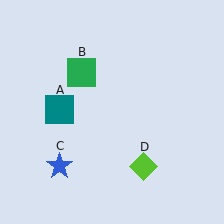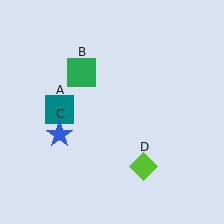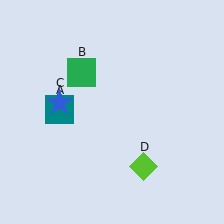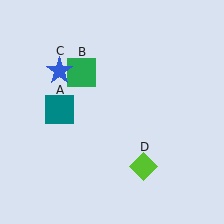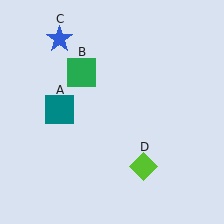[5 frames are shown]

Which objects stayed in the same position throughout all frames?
Teal square (object A) and green square (object B) and lime diamond (object D) remained stationary.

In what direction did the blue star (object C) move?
The blue star (object C) moved up.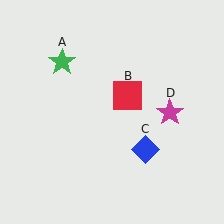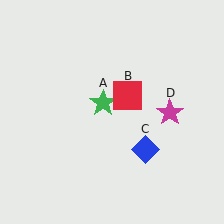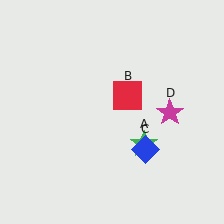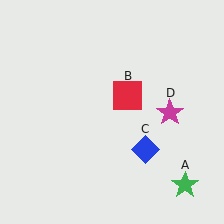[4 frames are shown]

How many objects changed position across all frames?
1 object changed position: green star (object A).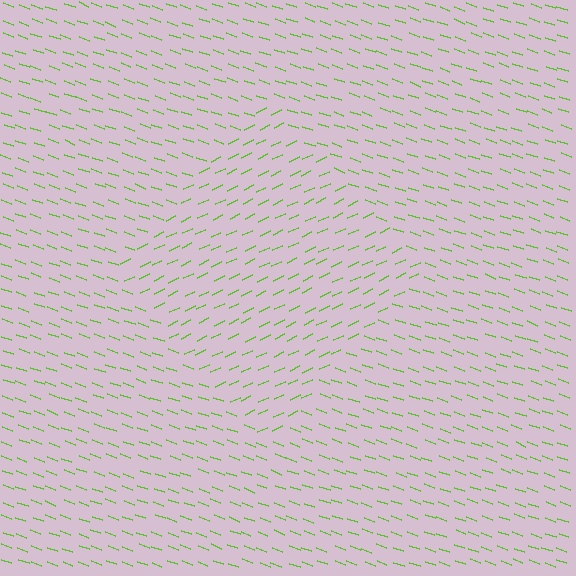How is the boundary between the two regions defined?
The boundary is defined purely by a change in line orientation (approximately 45 degrees difference). All lines are the same color and thickness.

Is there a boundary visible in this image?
Yes, there is a texture boundary formed by a change in line orientation.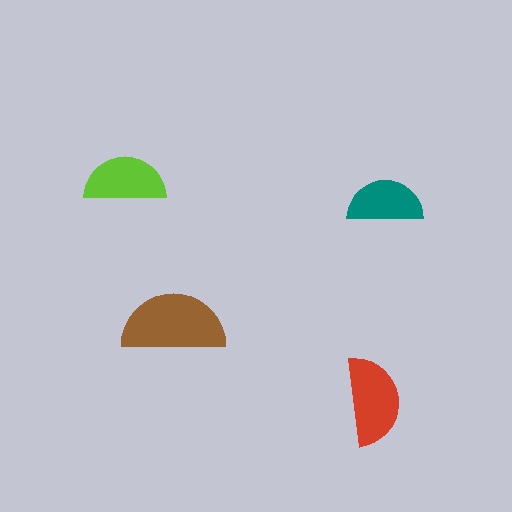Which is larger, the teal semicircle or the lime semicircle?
The lime one.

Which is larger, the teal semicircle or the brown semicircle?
The brown one.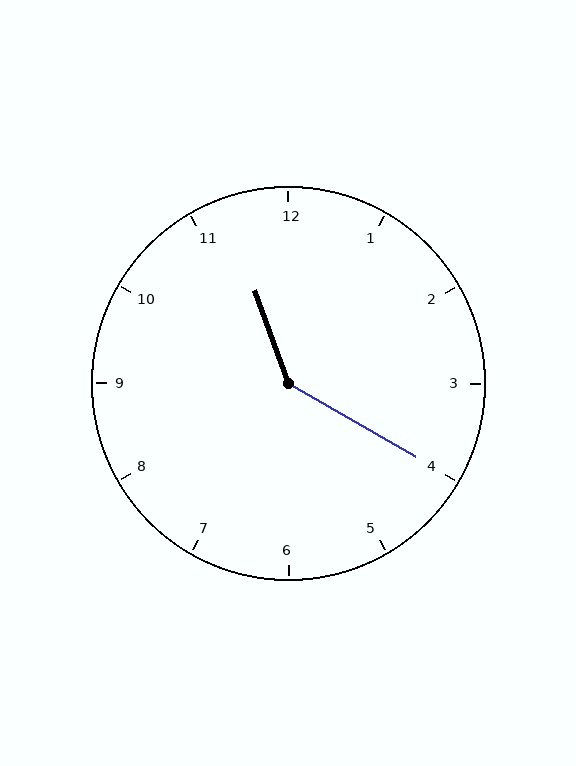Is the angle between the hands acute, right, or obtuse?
It is obtuse.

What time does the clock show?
11:20.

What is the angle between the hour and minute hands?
Approximately 140 degrees.